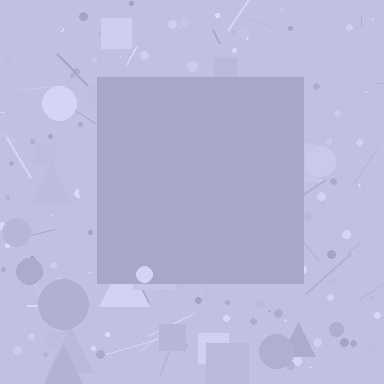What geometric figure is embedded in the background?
A square is embedded in the background.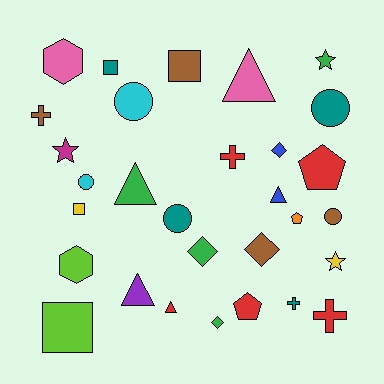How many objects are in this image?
There are 30 objects.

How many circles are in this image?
There are 5 circles.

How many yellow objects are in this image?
There are 2 yellow objects.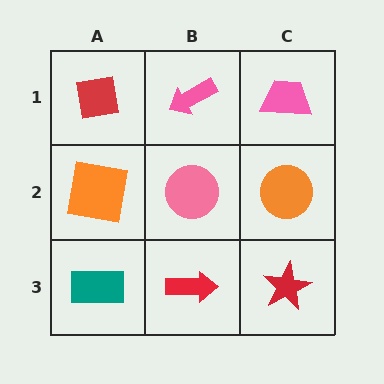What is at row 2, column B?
A pink circle.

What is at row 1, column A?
A red square.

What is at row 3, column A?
A teal rectangle.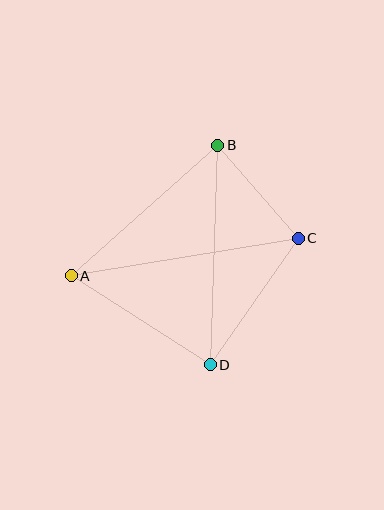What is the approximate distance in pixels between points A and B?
The distance between A and B is approximately 196 pixels.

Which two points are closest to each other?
Points B and C are closest to each other.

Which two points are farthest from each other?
Points A and C are farthest from each other.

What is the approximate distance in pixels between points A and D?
The distance between A and D is approximately 165 pixels.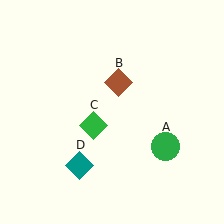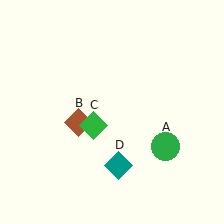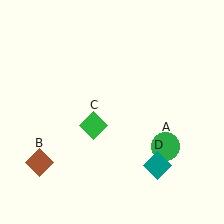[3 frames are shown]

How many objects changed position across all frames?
2 objects changed position: brown diamond (object B), teal diamond (object D).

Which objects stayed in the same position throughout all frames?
Green circle (object A) and green diamond (object C) remained stationary.